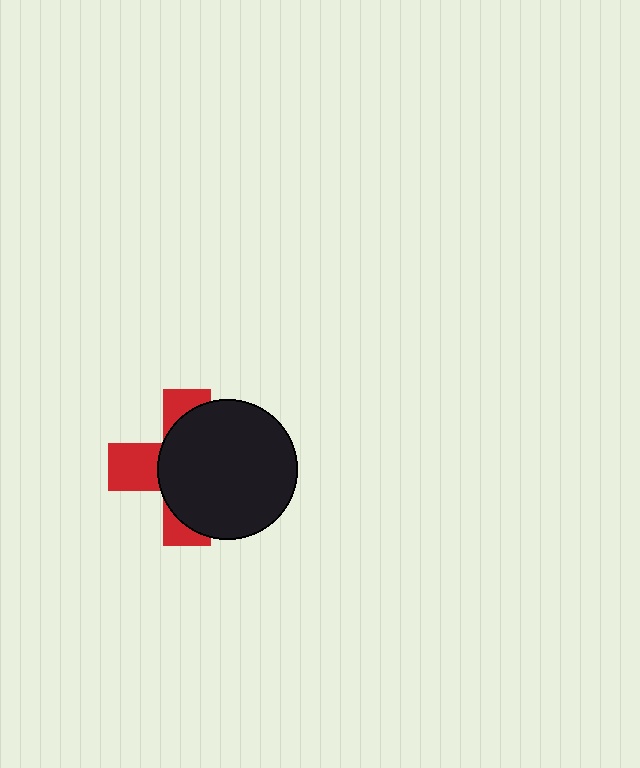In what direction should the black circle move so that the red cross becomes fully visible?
The black circle should move right. That is the shortest direction to clear the overlap and leave the red cross fully visible.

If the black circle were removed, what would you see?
You would see the complete red cross.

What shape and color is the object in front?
The object in front is a black circle.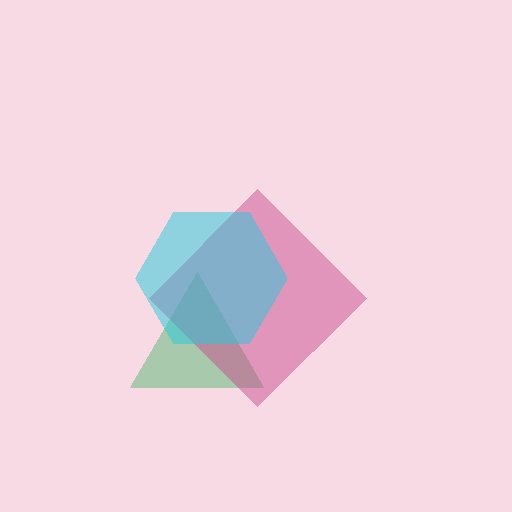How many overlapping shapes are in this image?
There are 3 overlapping shapes in the image.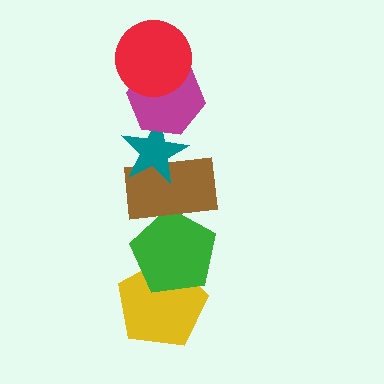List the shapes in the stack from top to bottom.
From top to bottom: the red circle, the magenta hexagon, the teal star, the brown rectangle, the green pentagon, the yellow pentagon.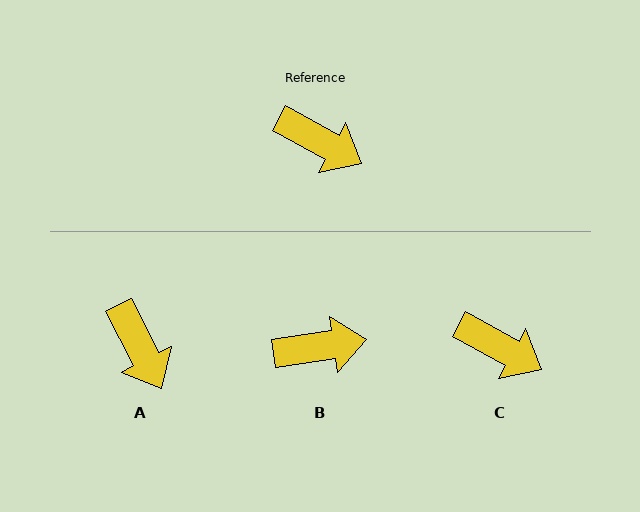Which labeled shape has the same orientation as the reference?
C.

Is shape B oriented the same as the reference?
No, it is off by about 37 degrees.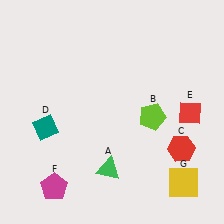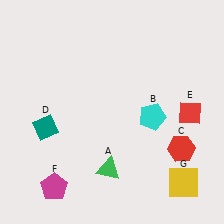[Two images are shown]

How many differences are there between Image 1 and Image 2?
There is 1 difference between the two images.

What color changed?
The pentagon (B) changed from lime in Image 1 to cyan in Image 2.